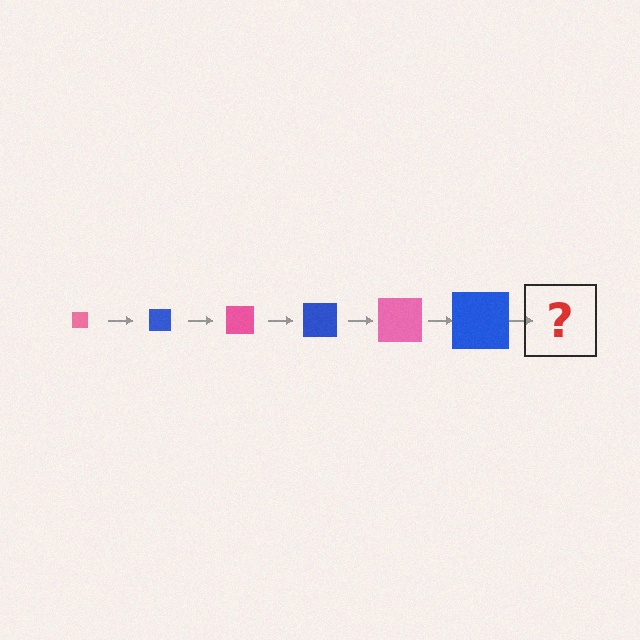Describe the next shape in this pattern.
It should be a pink square, larger than the previous one.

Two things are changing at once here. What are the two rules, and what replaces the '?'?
The two rules are that the square grows larger each step and the color cycles through pink and blue. The '?' should be a pink square, larger than the previous one.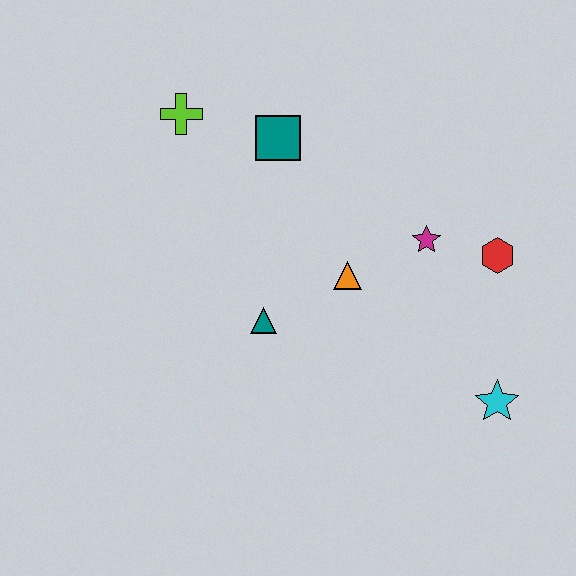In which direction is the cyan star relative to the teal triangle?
The cyan star is to the right of the teal triangle.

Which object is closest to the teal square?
The lime cross is closest to the teal square.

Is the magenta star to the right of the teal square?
Yes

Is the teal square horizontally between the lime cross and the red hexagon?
Yes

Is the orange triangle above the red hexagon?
No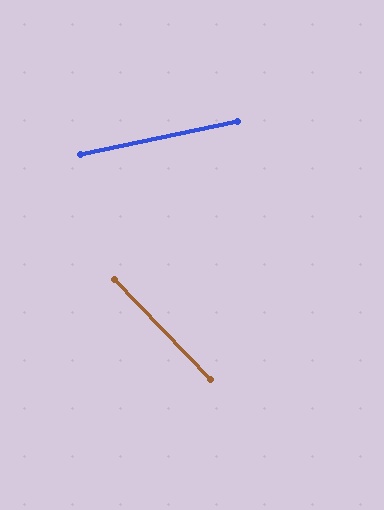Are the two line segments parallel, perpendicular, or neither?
Neither parallel nor perpendicular — they differ by about 58°.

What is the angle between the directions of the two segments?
Approximately 58 degrees.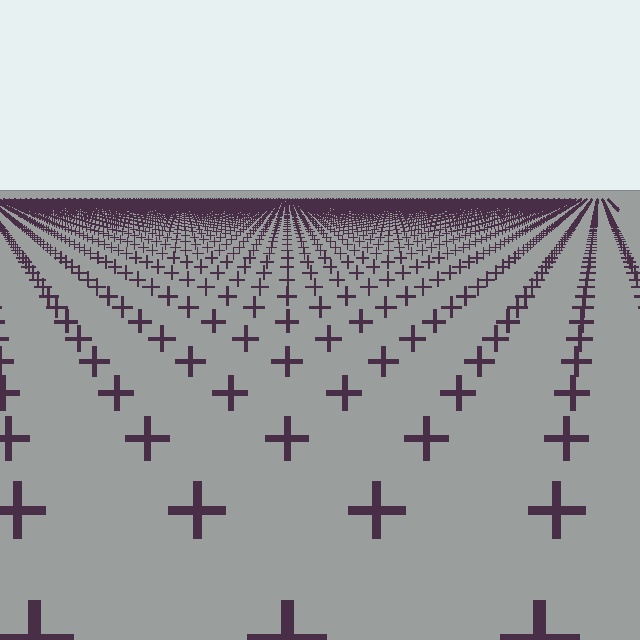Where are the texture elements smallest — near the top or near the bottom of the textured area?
Near the top.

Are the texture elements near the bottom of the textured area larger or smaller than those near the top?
Larger. Near the bottom, elements are closer to the viewer and appear at a bigger on-screen size.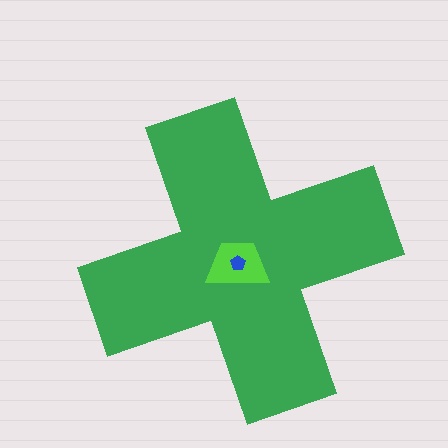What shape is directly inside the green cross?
The lime trapezoid.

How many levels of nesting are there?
3.